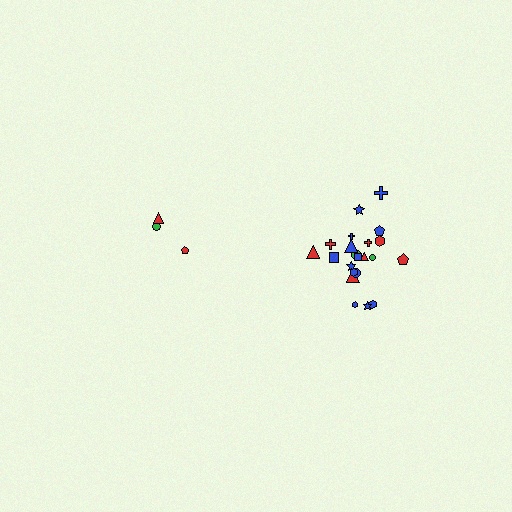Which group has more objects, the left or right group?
The right group.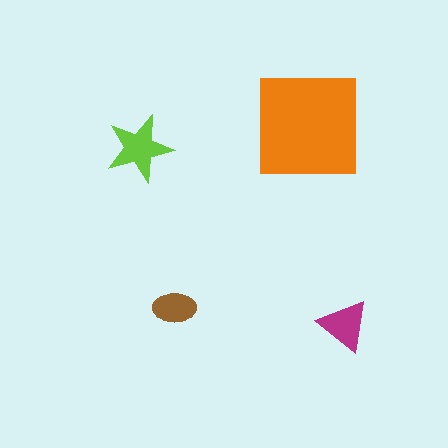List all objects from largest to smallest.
The orange square, the lime star, the magenta triangle, the brown ellipse.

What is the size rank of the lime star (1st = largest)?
2nd.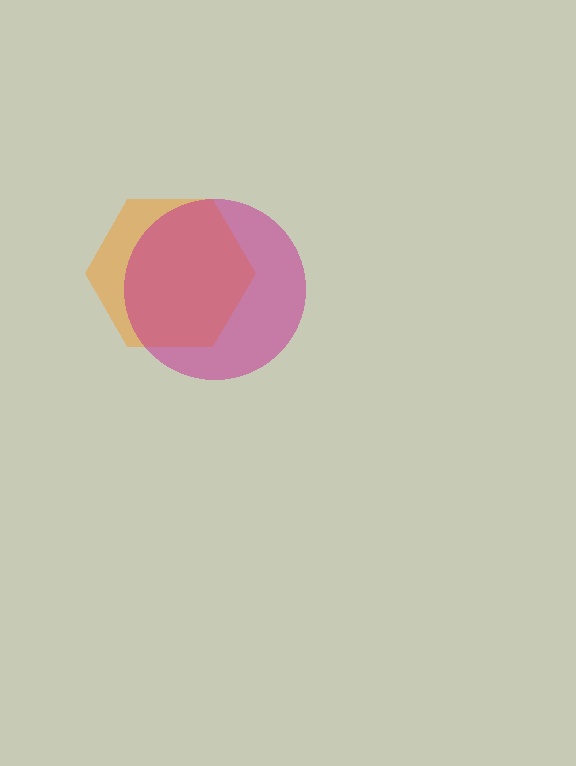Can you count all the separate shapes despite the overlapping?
Yes, there are 2 separate shapes.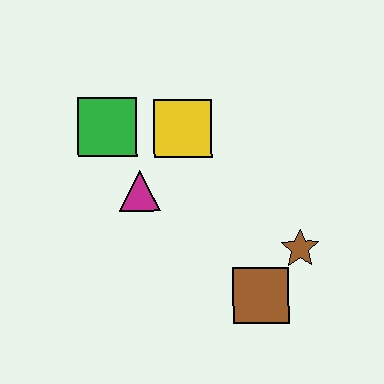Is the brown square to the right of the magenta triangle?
Yes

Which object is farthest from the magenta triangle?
The brown star is farthest from the magenta triangle.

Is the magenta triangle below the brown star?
No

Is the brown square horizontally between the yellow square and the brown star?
Yes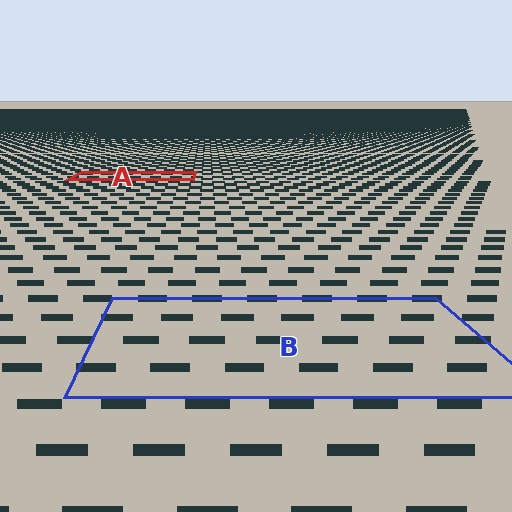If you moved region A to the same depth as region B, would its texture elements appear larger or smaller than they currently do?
They would appear larger. At a closer depth, the same texture elements are projected at a bigger on-screen size.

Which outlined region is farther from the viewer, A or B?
Region A is farther from the viewer — the texture elements inside it appear smaller and more densely packed.